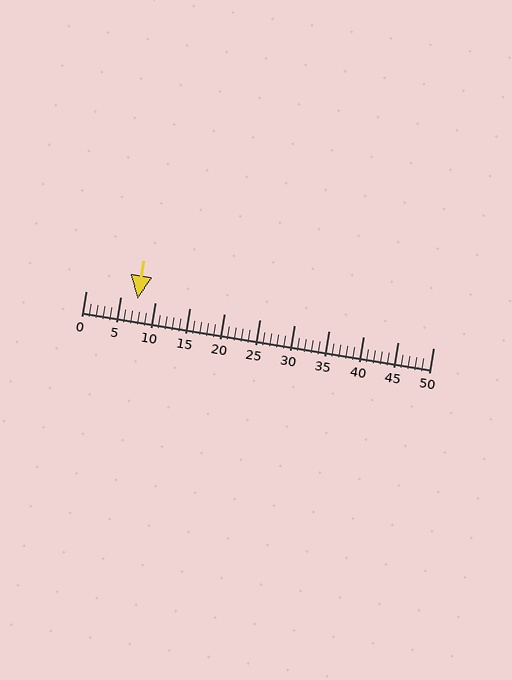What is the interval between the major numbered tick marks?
The major tick marks are spaced 5 units apart.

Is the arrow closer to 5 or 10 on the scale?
The arrow is closer to 10.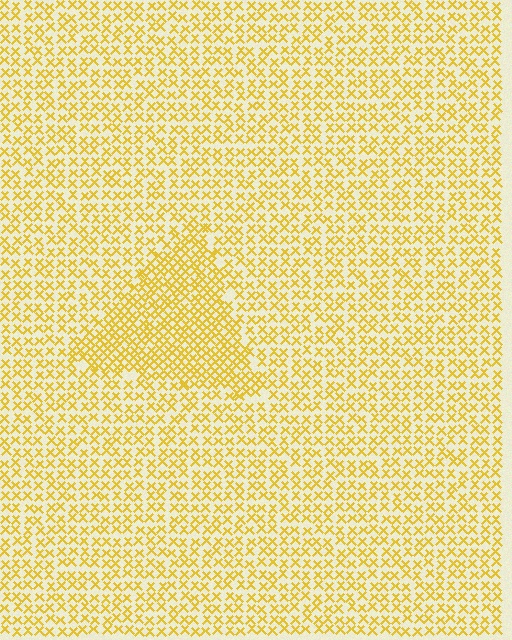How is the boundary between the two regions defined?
The boundary is defined by a change in element density (approximately 1.7x ratio). All elements are the same color, size, and shape.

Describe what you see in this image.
The image contains small yellow elements arranged at two different densities. A triangle-shaped region is visible where the elements are more densely packed than the surrounding area.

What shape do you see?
I see a triangle.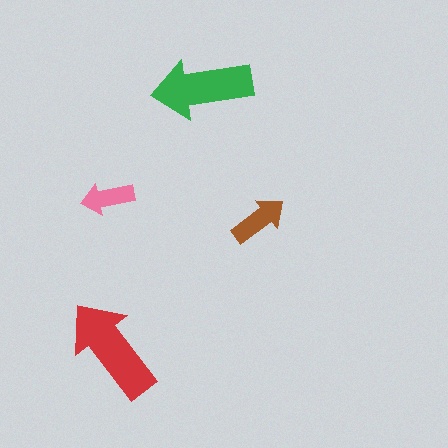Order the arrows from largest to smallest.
the red one, the green one, the brown one, the pink one.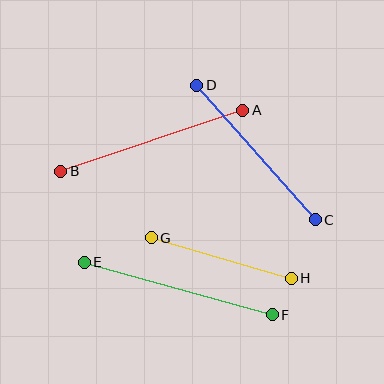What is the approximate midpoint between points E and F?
The midpoint is at approximately (178, 289) pixels.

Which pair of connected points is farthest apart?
Points E and F are farthest apart.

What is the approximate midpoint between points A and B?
The midpoint is at approximately (152, 141) pixels.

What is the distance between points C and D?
The distance is approximately 179 pixels.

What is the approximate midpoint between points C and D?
The midpoint is at approximately (256, 153) pixels.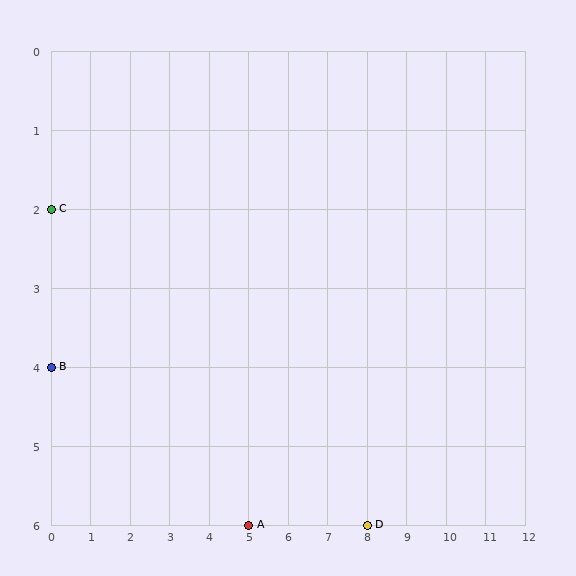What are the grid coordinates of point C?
Point C is at grid coordinates (0, 2).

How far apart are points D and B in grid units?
Points D and B are 8 columns and 2 rows apart (about 8.2 grid units diagonally).